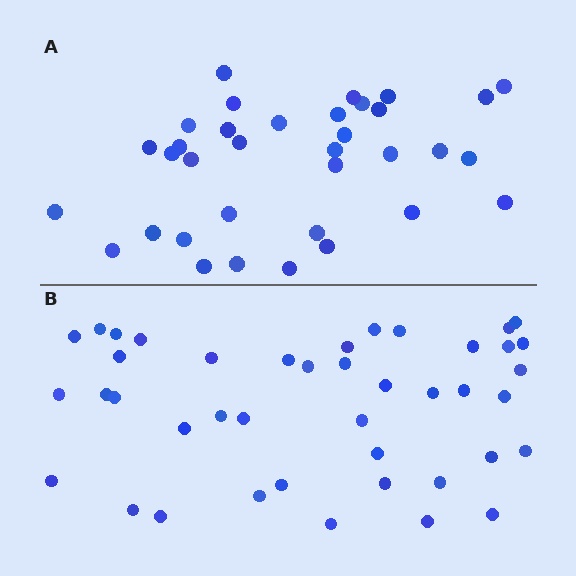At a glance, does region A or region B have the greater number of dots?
Region B (the bottom region) has more dots.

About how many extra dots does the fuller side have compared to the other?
Region B has roughly 8 or so more dots than region A.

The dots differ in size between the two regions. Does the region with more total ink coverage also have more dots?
No. Region A has more total ink coverage because its dots are larger, but region B actually contains more individual dots. Total area can be misleading — the number of items is what matters here.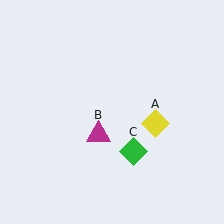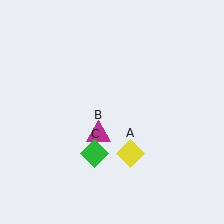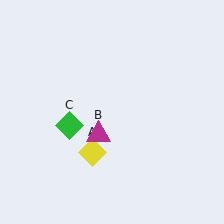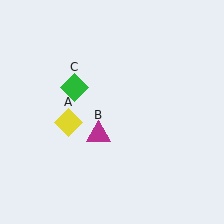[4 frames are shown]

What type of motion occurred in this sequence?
The yellow diamond (object A), green diamond (object C) rotated clockwise around the center of the scene.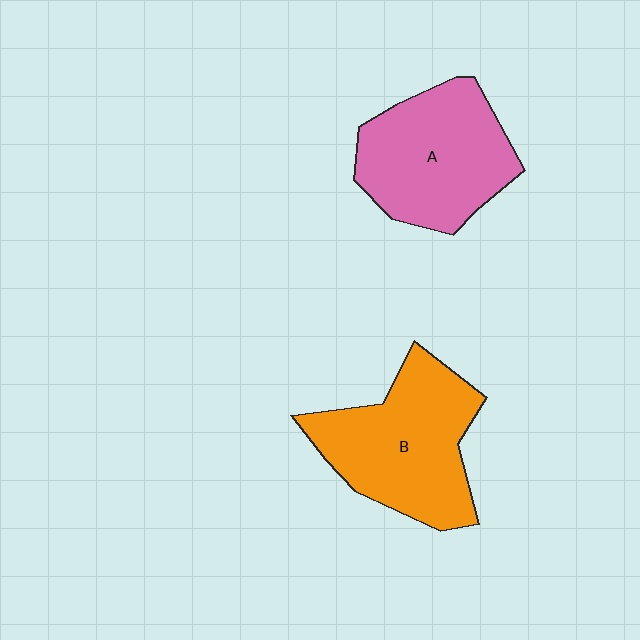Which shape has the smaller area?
Shape A (pink).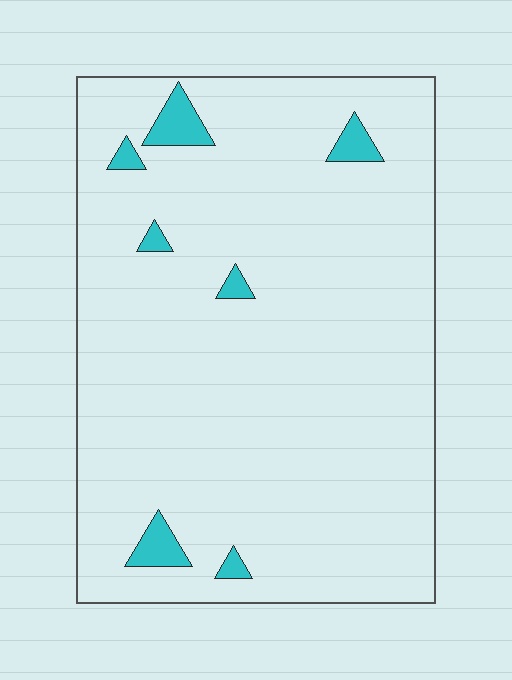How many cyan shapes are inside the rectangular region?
7.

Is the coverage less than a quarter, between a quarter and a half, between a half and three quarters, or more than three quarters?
Less than a quarter.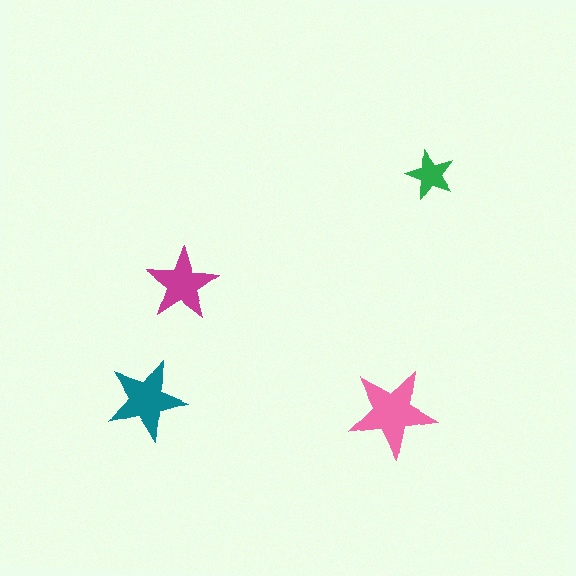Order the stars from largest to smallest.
the pink one, the teal one, the magenta one, the green one.